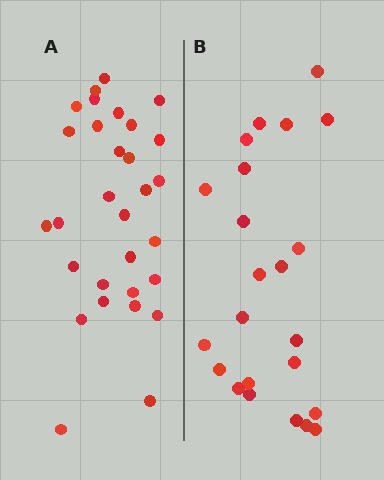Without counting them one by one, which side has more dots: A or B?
Region A (the left region) has more dots.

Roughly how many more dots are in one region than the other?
Region A has roughly 8 or so more dots than region B.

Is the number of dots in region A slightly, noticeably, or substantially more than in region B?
Region A has noticeably more, but not dramatically so. The ratio is roughly 1.3 to 1.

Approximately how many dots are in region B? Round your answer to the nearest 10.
About 20 dots. (The exact count is 23, which rounds to 20.)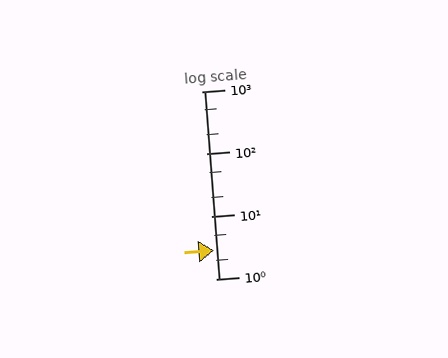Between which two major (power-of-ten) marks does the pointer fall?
The pointer is between 1 and 10.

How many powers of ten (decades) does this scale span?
The scale spans 3 decades, from 1 to 1000.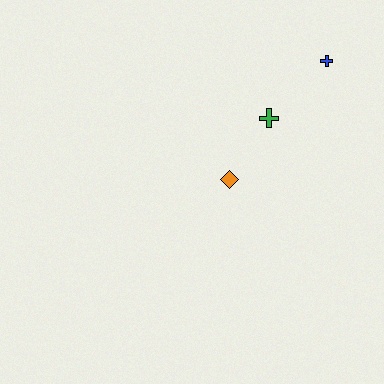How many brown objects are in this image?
There are no brown objects.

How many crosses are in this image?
There are 2 crosses.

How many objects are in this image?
There are 3 objects.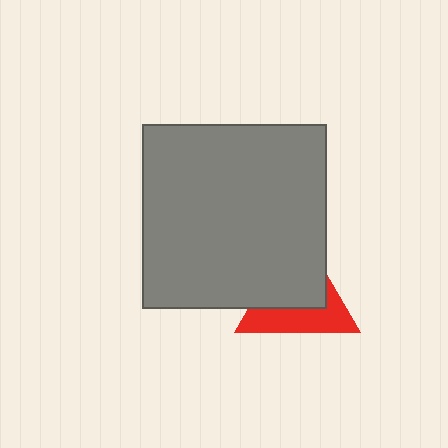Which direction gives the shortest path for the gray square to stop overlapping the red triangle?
Moving toward the upper-left gives the shortest separation.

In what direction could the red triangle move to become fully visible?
The red triangle could move toward the lower-right. That would shift it out from behind the gray square entirely.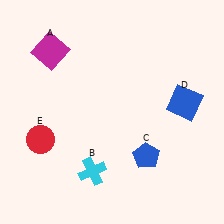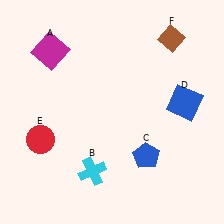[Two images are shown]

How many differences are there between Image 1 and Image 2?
There is 1 difference between the two images.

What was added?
A brown diamond (F) was added in Image 2.